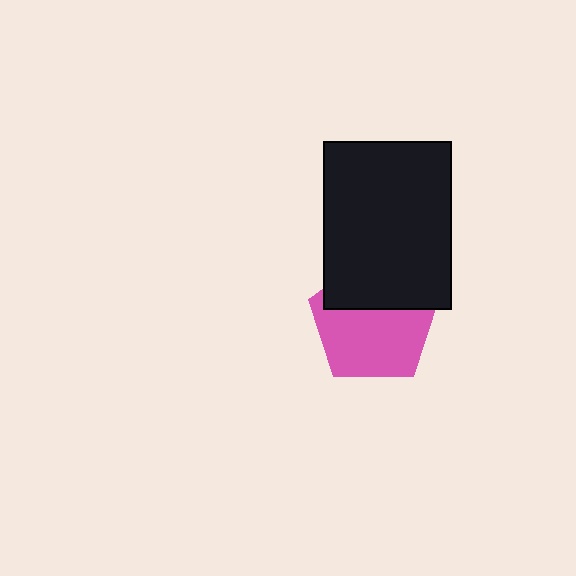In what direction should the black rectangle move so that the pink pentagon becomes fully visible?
The black rectangle should move up. That is the shortest direction to clear the overlap and leave the pink pentagon fully visible.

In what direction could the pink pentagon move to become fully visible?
The pink pentagon could move down. That would shift it out from behind the black rectangle entirely.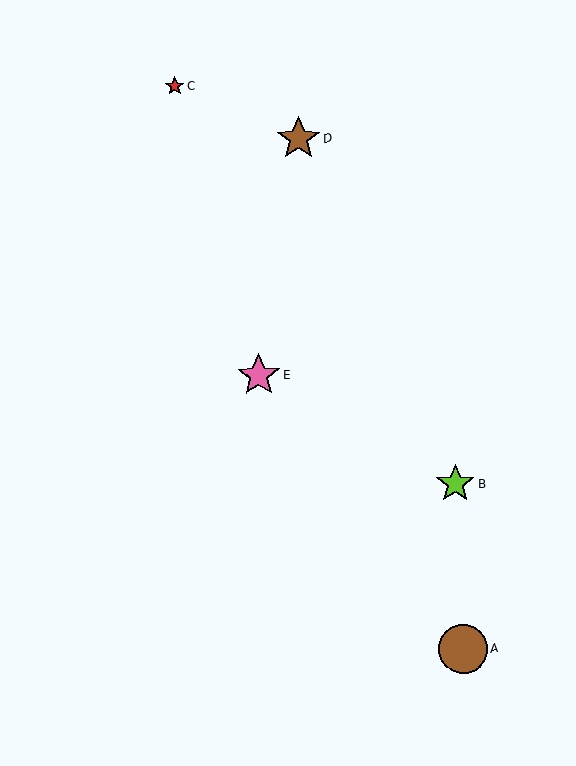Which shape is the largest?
The brown circle (labeled A) is the largest.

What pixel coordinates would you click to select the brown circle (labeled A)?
Click at (463, 649) to select the brown circle A.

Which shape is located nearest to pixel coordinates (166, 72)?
The red star (labeled C) at (175, 86) is nearest to that location.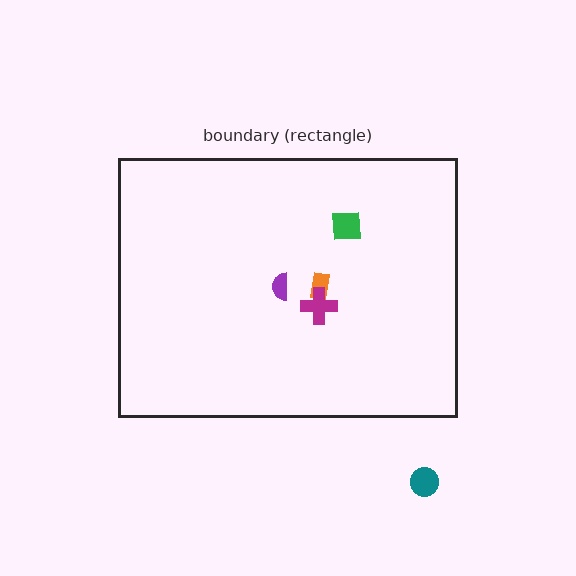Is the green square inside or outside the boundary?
Inside.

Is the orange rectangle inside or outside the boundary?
Inside.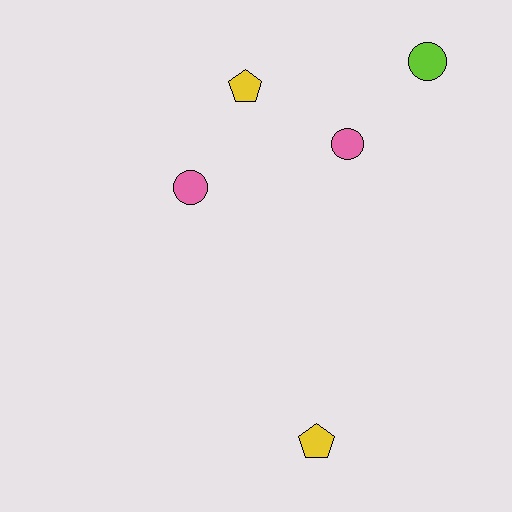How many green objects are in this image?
There are no green objects.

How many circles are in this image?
There are 3 circles.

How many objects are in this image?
There are 5 objects.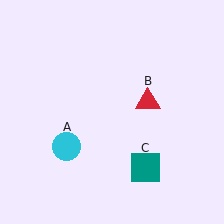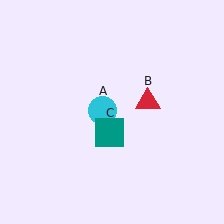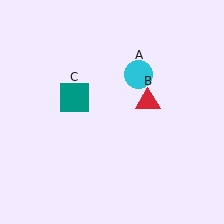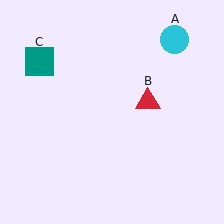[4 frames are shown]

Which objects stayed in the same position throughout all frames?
Red triangle (object B) remained stationary.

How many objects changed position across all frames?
2 objects changed position: cyan circle (object A), teal square (object C).